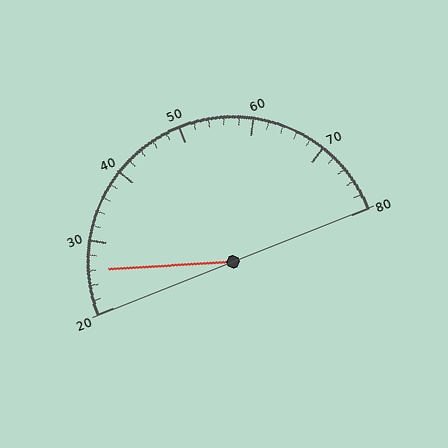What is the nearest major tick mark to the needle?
The nearest major tick mark is 30.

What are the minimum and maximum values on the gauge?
The gauge ranges from 20 to 80.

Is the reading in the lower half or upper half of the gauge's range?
The reading is in the lower half of the range (20 to 80).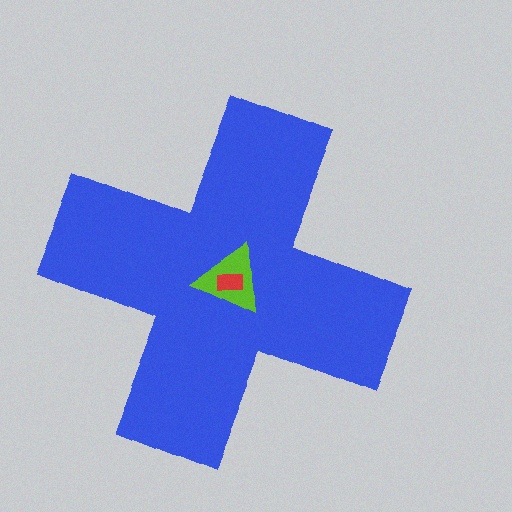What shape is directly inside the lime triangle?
The red rectangle.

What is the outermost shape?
The blue cross.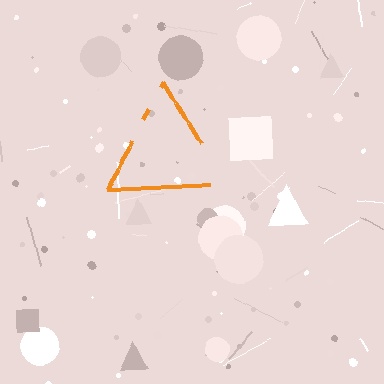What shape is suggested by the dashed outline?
The dashed outline suggests a triangle.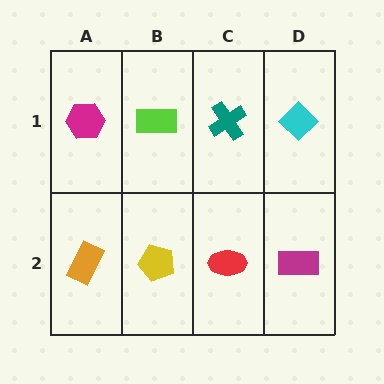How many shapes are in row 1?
4 shapes.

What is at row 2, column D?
A magenta rectangle.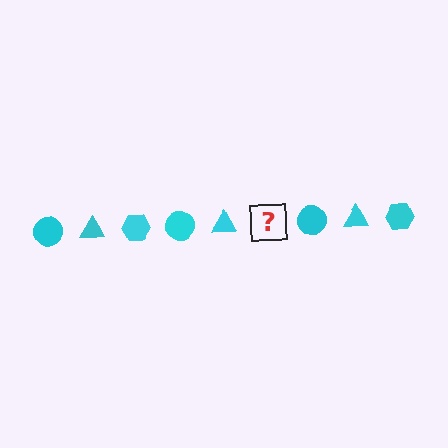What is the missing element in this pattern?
The missing element is a cyan hexagon.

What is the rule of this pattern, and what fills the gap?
The rule is that the pattern cycles through circle, triangle, hexagon shapes in cyan. The gap should be filled with a cyan hexagon.